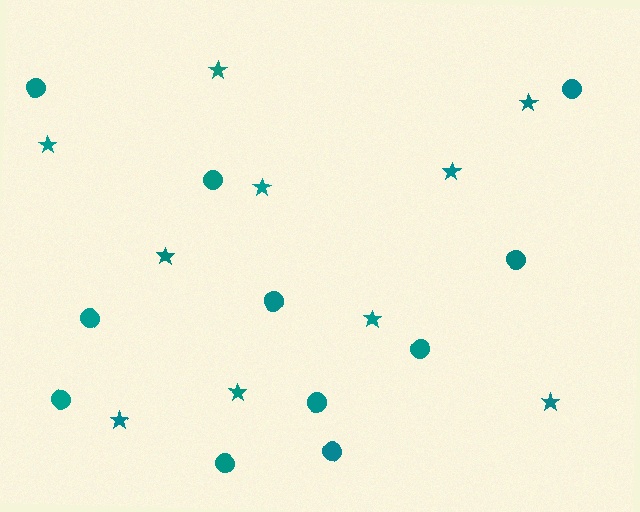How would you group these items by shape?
There are 2 groups: one group of circles (11) and one group of stars (10).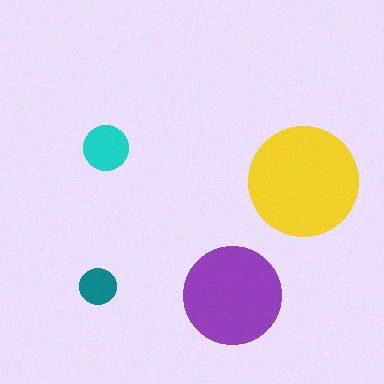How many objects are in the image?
There are 4 objects in the image.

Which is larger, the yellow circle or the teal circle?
The yellow one.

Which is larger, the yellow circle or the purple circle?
The yellow one.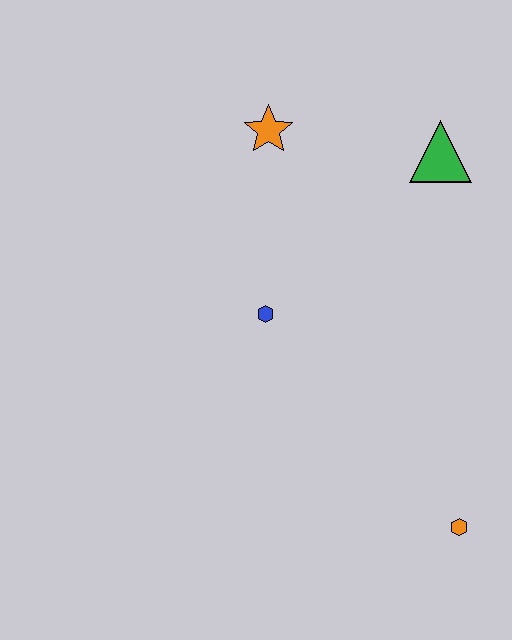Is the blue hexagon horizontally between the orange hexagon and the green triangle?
No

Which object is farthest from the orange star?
The orange hexagon is farthest from the orange star.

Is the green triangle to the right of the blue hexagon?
Yes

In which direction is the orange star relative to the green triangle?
The orange star is to the left of the green triangle.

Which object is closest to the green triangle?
The orange star is closest to the green triangle.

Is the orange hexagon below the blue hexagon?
Yes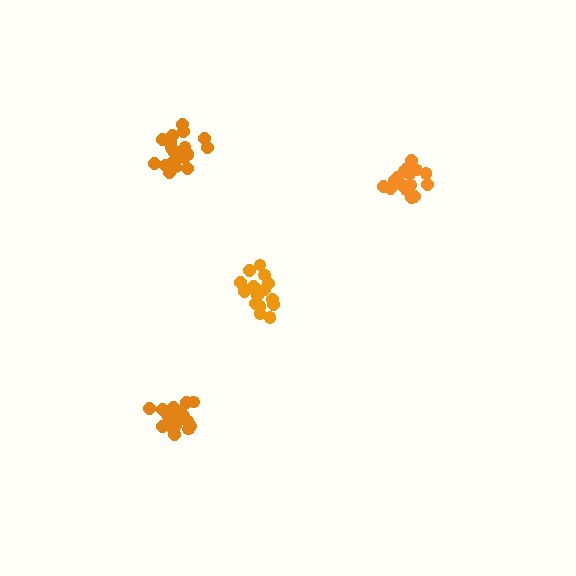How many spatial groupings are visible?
There are 4 spatial groupings.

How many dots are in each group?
Group 1: 15 dots, Group 2: 21 dots, Group 3: 17 dots, Group 4: 17 dots (70 total).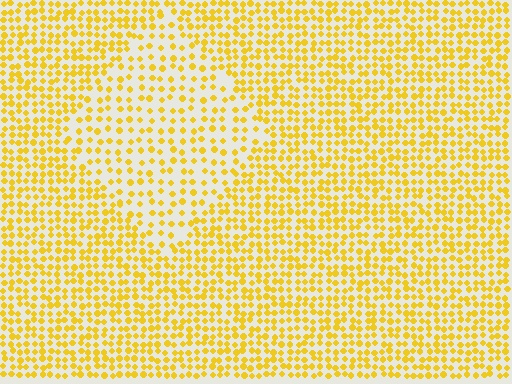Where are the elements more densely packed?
The elements are more densely packed outside the diamond boundary.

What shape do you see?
I see a diamond.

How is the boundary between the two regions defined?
The boundary is defined by a change in element density (approximately 1.8x ratio). All elements are the same color, size, and shape.